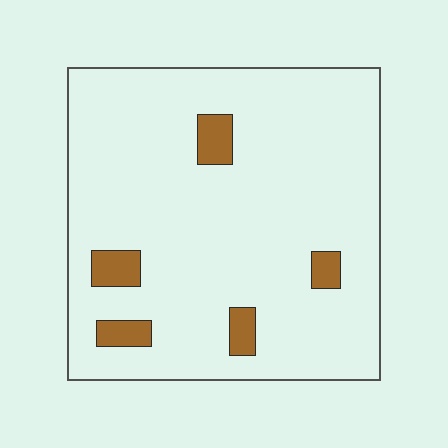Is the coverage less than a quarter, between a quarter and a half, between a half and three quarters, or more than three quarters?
Less than a quarter.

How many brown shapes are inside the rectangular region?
5.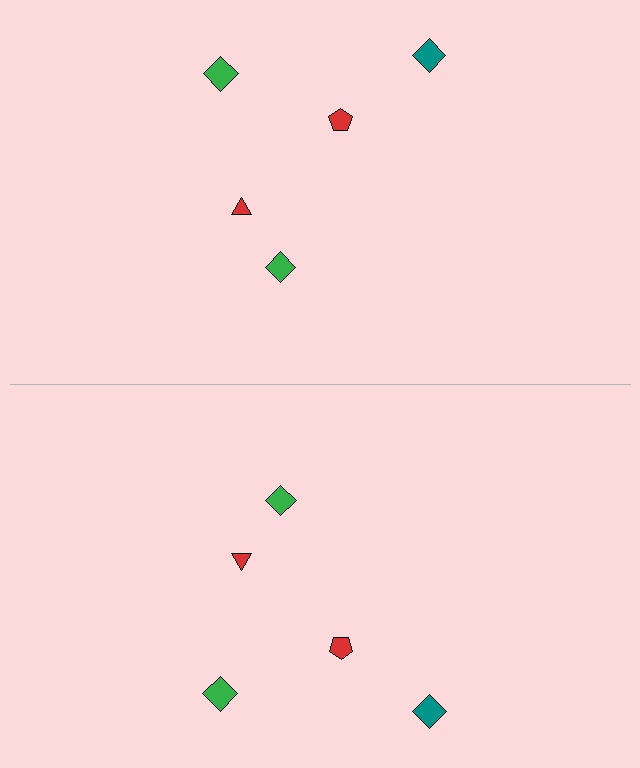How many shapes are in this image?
There are 10 shapes in this image.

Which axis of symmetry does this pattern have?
The pattern has a horizontal axis of symmetry running through the center of the image.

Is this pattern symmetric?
Yes, this pattern has bilateral (reflection) symmetry.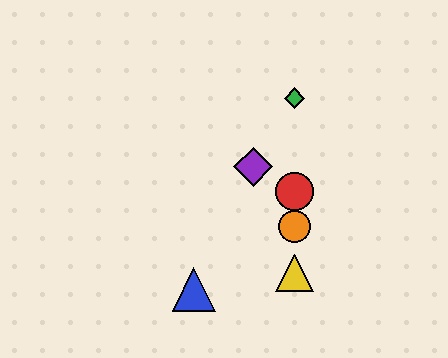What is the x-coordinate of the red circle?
The red circle is at x≈295.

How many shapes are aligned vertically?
4 shapes (the red circle, the green diamond, the yellow triangle, the orange circle) are aligned vertically.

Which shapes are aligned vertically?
The red circle, the green diamond, the yellow triangle, the orange circle are aligned vertically.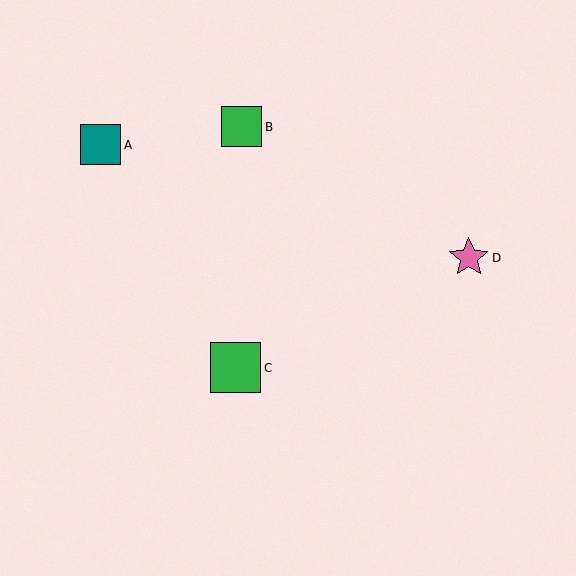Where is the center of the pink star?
The center of the pink star is at (469, 258).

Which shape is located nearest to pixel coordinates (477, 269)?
The pink star (labeled D) at (469, 258) is nearest to that location.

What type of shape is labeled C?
Shape C is a green square.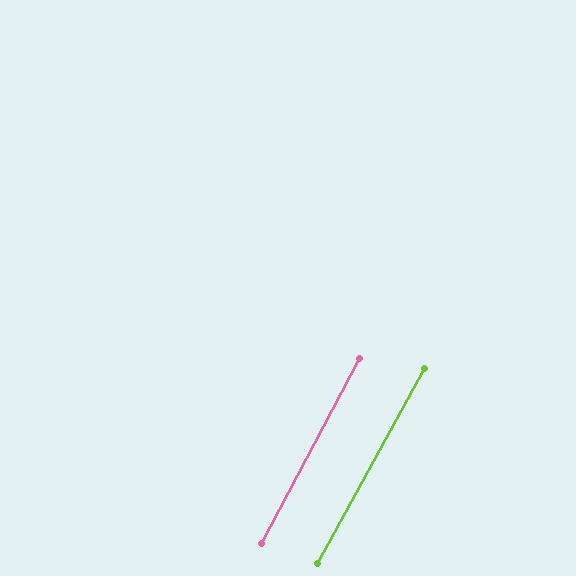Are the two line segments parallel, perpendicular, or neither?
Parallel — their directions differ by only 0.9°.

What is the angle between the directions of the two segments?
Approximately 1 degree.